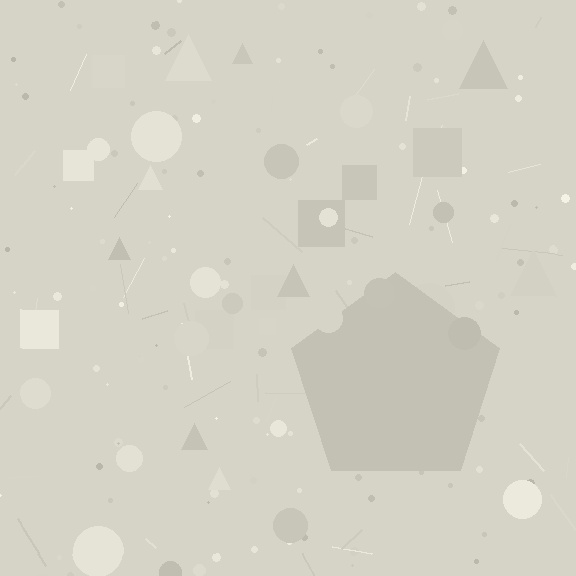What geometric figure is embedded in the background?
A pentagon is embedded in the background.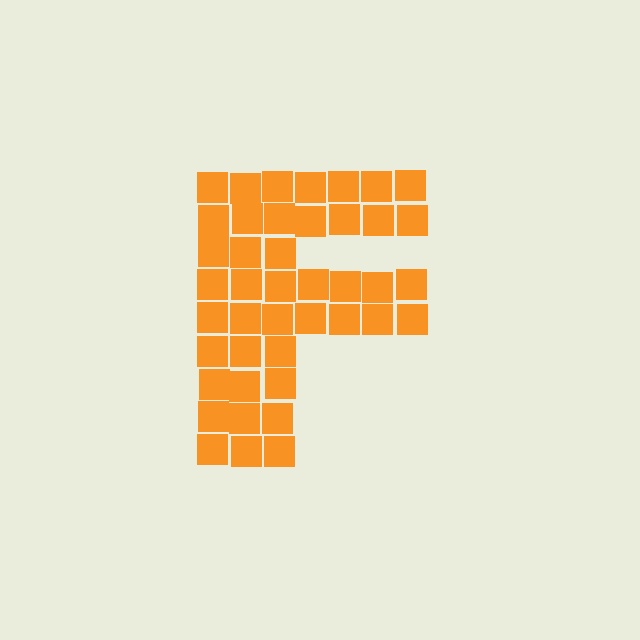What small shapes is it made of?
It is made of small squares.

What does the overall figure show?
The overall figure shows the letter F.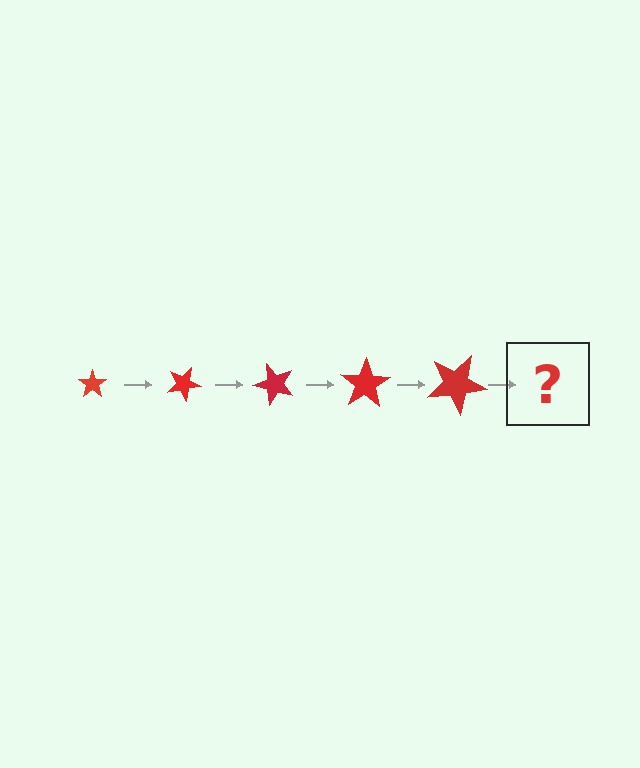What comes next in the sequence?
The next element should be a star, larger than the previous one and rotated 125 degrees from the start.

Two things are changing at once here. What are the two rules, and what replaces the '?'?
The two rules are that the star grows larger each step and it rotates 25 degrees each step. The '?' should be a star, larger than the previous one and rotated 125 degrees from the start.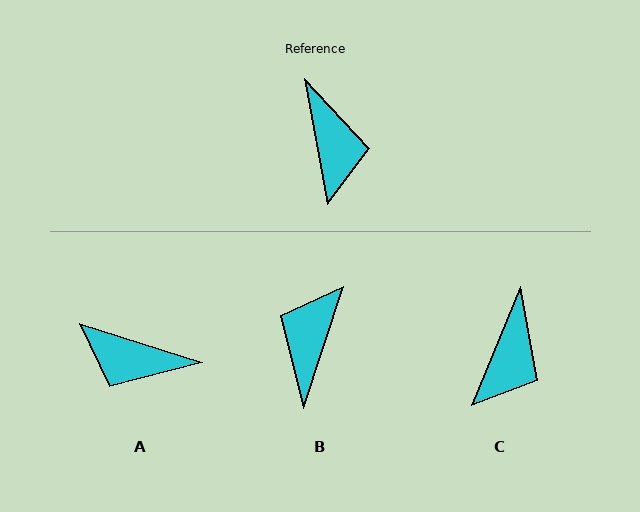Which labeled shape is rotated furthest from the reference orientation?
B, about 152 degrees away.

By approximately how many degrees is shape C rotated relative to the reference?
Approximately 33 degrees clockwise.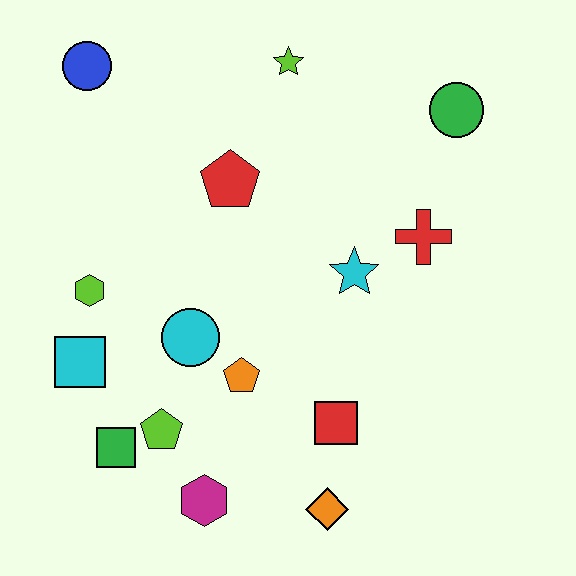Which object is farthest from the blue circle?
The orange diamond is farthest from the blue circle.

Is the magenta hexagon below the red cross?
Yes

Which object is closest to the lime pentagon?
The green square is closest to the lime pentagon.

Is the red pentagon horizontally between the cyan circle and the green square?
No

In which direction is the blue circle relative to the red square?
The blue circle is above the red square.